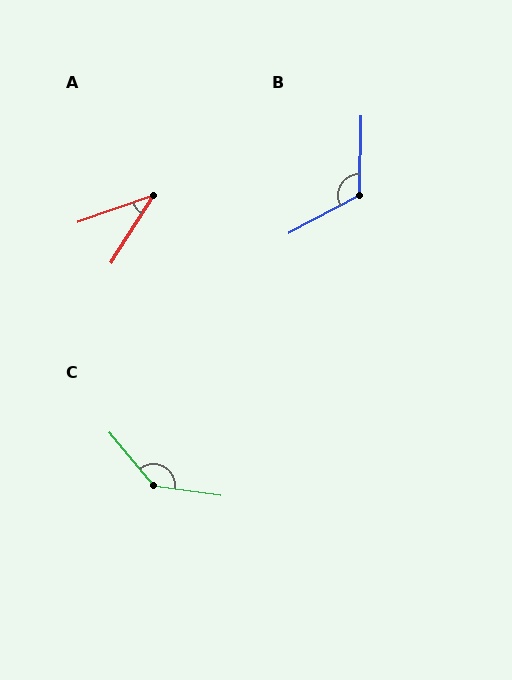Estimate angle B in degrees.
Approximately 119 degrees.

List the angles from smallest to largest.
A (39°), B (119°), C (137°).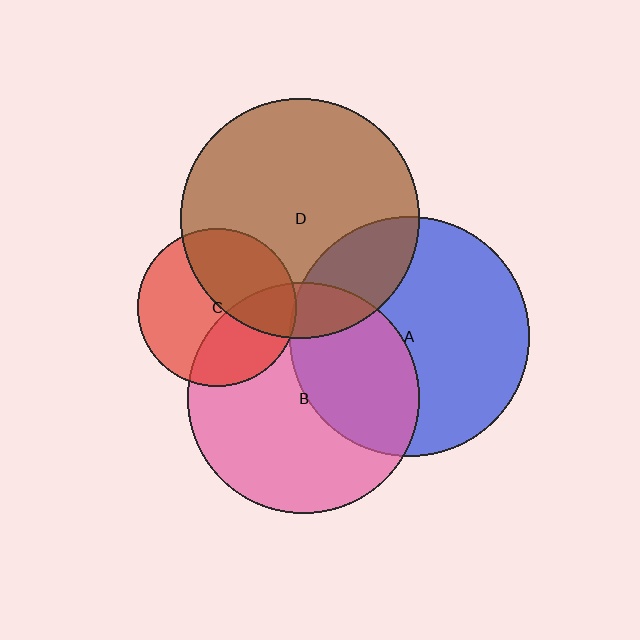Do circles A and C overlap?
Yes.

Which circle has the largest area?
Circle A (blue).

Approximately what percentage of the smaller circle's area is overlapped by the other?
Approximately 5%.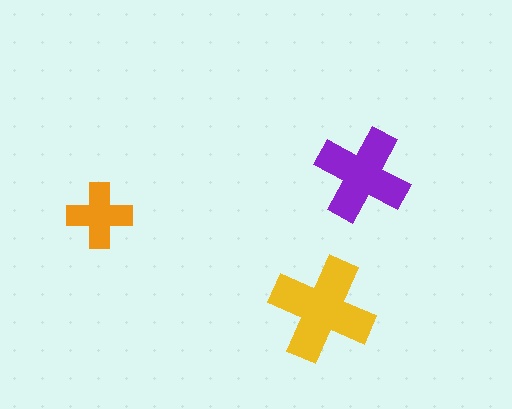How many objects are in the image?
There are 3 objects in the image.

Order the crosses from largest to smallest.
the yellow one, the purple one, the orange one.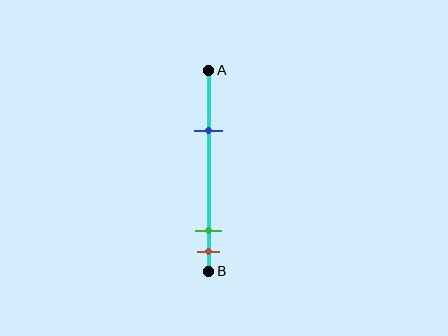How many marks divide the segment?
There are 3 marks dividing the segment.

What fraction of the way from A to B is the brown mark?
The brown mark is approximately 90% (0.9) of the way from A to B.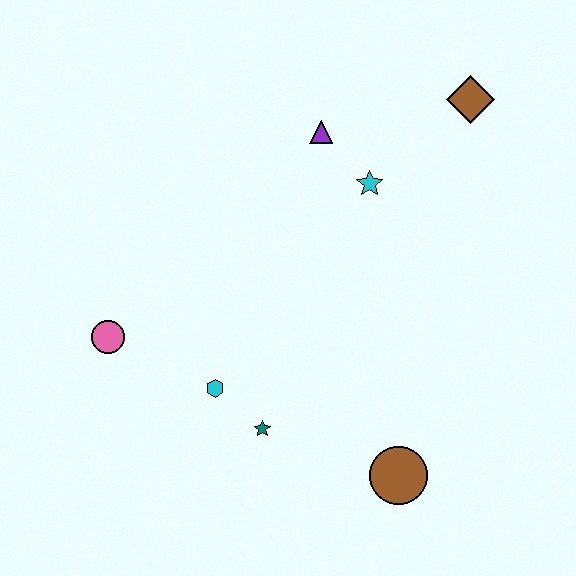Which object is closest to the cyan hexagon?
The teal star is closest to the cyan hexagon.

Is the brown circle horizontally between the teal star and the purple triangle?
No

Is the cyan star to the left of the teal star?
No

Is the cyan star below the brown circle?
No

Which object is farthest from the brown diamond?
The pink circle is farthest from the brown diamond.